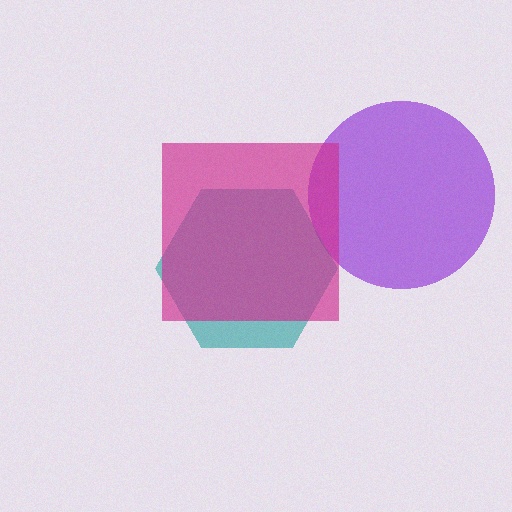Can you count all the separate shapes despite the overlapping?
Yes, there are 3 separate shapes.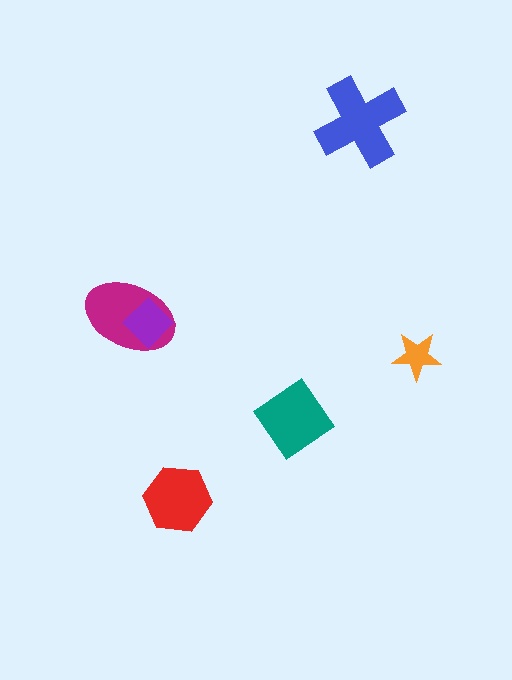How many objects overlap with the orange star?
0 objects overlap with the orange star.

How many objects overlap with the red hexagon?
0 objects overlap with the red hexagon.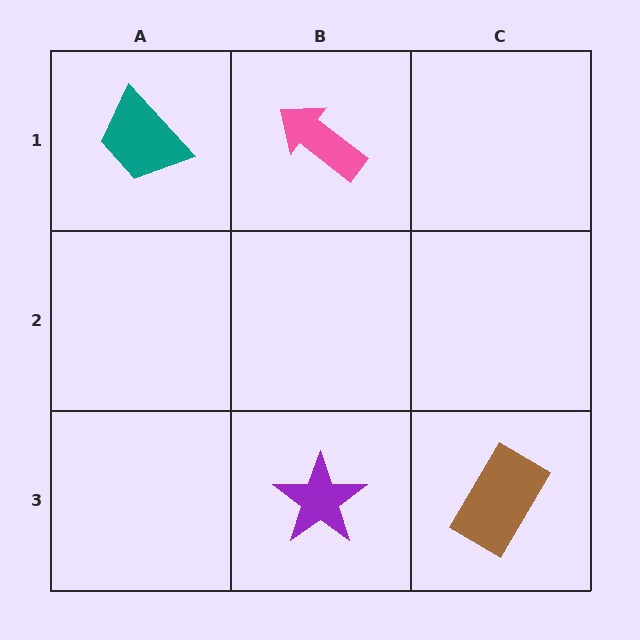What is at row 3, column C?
A brown rectangle.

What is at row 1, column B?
A pink arrow.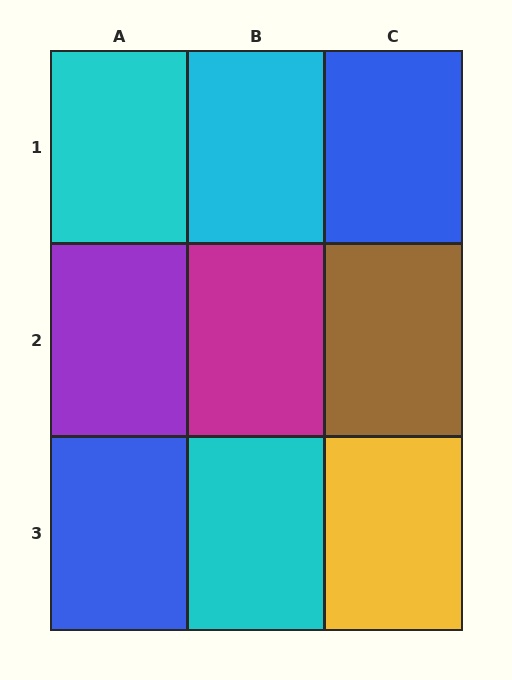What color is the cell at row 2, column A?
Purple.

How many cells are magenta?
1 cell is magenta.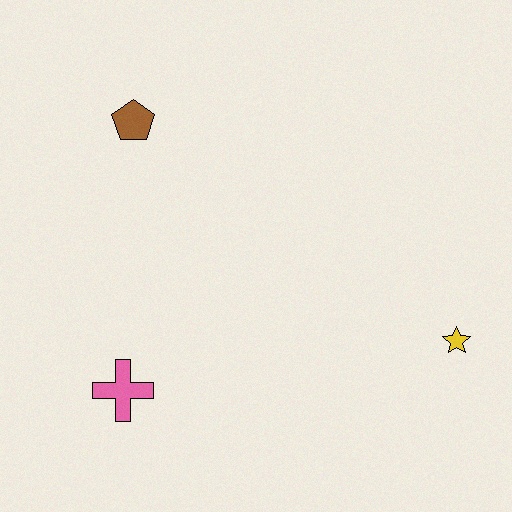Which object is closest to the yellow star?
The pink cross is closest to the yellow star.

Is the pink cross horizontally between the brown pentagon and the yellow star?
No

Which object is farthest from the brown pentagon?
The yellow star is farthest from the brown pentagon.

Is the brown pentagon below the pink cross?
No